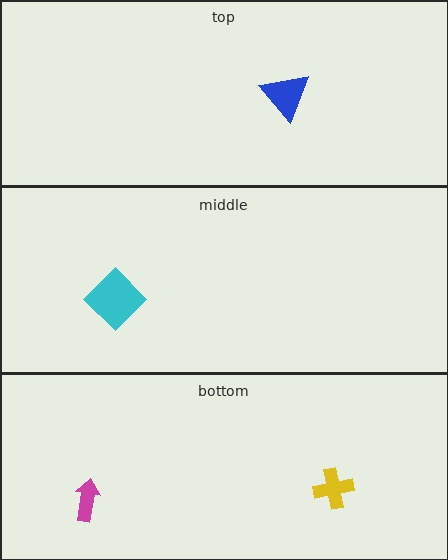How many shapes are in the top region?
1.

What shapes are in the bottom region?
The yellow cross, the magenta arrow.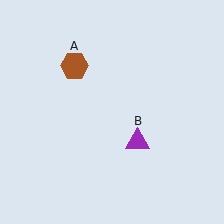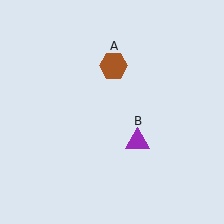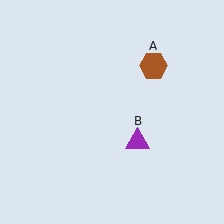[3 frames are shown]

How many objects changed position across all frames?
1 object changed position: brown hexagon (object A).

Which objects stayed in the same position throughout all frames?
Purple triangle (object B) remained stationary.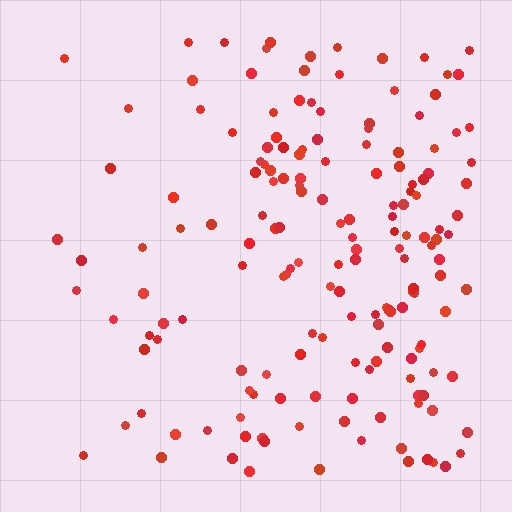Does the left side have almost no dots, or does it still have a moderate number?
Still a moderate number, just noticeably fewer than the right.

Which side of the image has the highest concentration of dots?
The right.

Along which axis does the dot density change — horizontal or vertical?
Horizontal.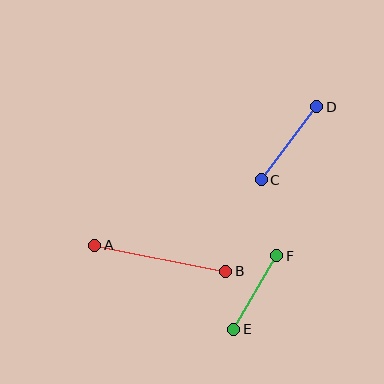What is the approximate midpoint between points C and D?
The midpoint is at approximately (289, 143) pixels.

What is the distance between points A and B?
The distance is approximately 134 pixels.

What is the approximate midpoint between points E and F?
The midpoint is at approximately (255, 293) pixels.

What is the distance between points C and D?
The distance is approximately 91 pixels.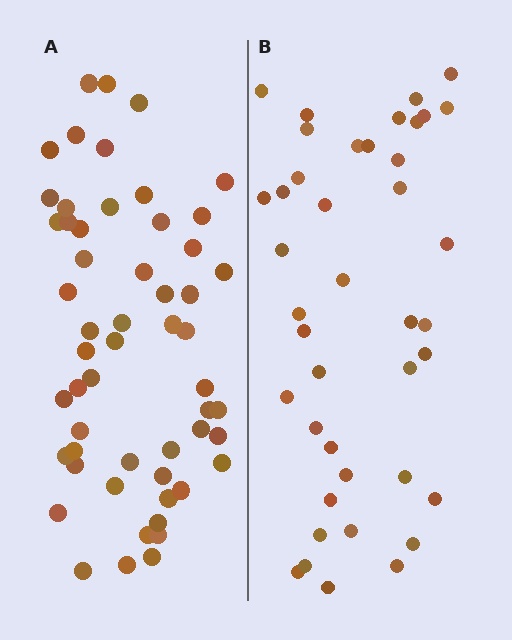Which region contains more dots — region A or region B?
Region A (the left region) has more dots.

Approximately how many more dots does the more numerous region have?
Region A has approximately 15 more dots than region B.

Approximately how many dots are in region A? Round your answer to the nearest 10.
About 60 dots. (The exact count is 55, which rounds to 60.)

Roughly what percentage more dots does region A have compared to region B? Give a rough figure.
About 35% more.